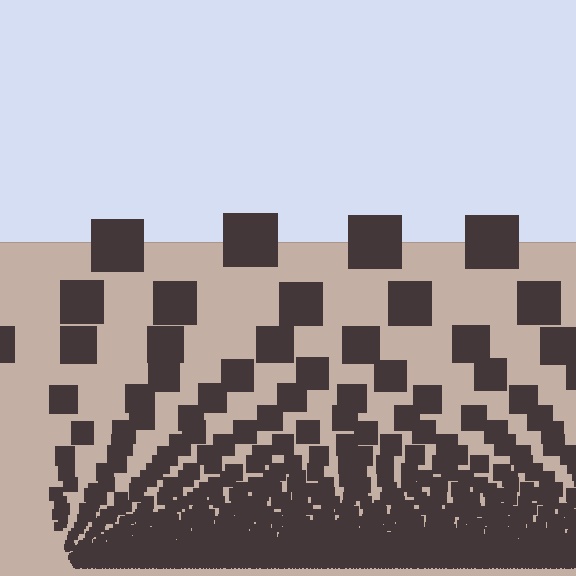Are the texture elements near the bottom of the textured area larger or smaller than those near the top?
Smaller. The gradient is inverted — elements near the bottom are smaller and denser.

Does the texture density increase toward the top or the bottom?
Density increases toward the bottom.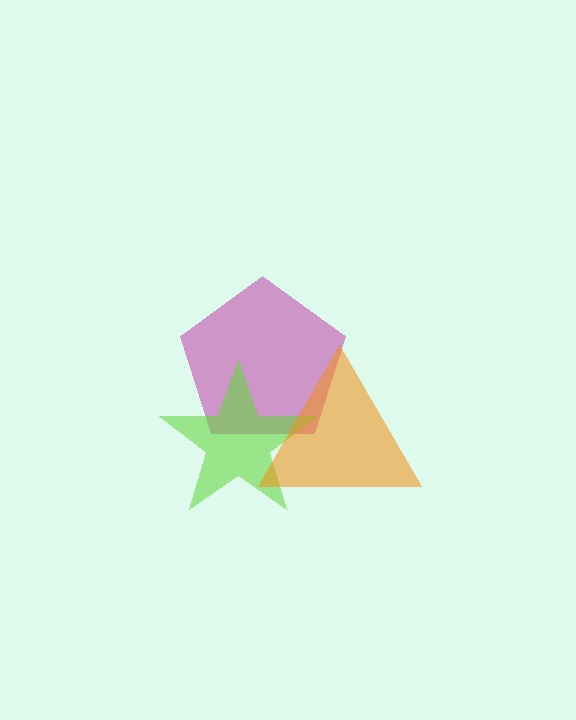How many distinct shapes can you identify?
There are 3 distinct shapes: a magenta pentagon, a lime star, an orange triangle.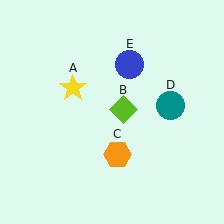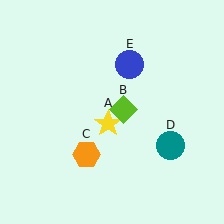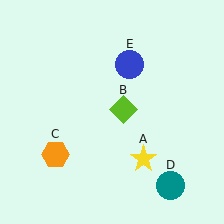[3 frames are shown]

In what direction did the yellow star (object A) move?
The yellow star (object A) moved down and to the right.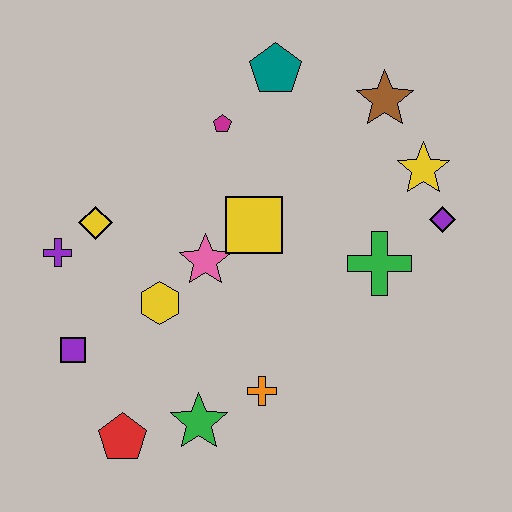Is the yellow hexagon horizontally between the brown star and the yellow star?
No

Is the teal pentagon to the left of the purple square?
No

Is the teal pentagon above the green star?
Yes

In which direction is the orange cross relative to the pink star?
The orange cross is below the pink star.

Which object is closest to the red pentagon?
The green star is closest to the red pentagon.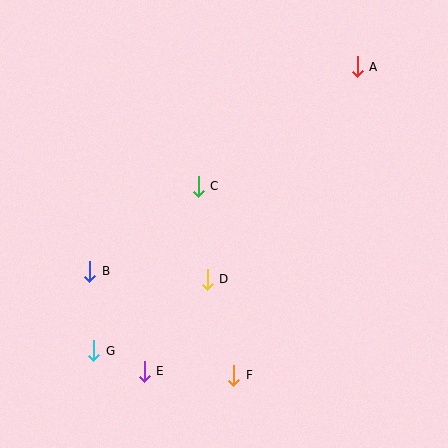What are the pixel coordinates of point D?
Point D is at (207, 279).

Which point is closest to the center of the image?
Point C at (198, 186) is closest to the center.